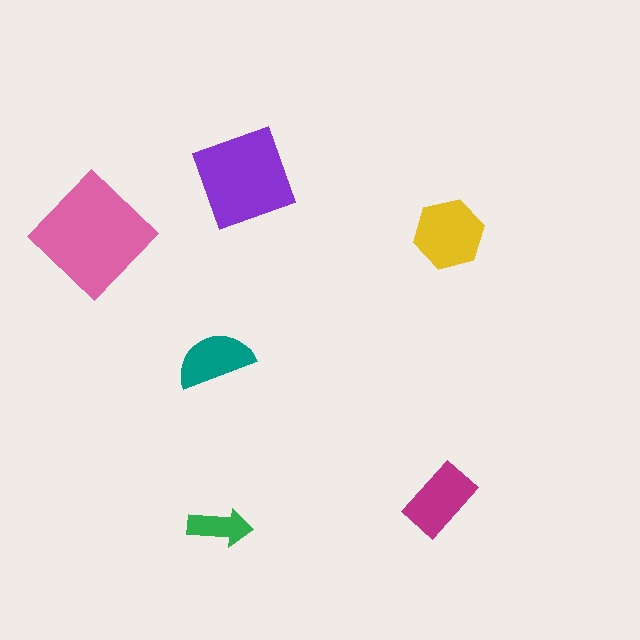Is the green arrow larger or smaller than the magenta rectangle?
Smaller.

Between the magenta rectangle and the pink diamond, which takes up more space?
The pink diamond.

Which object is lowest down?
The green arrow is bottommost.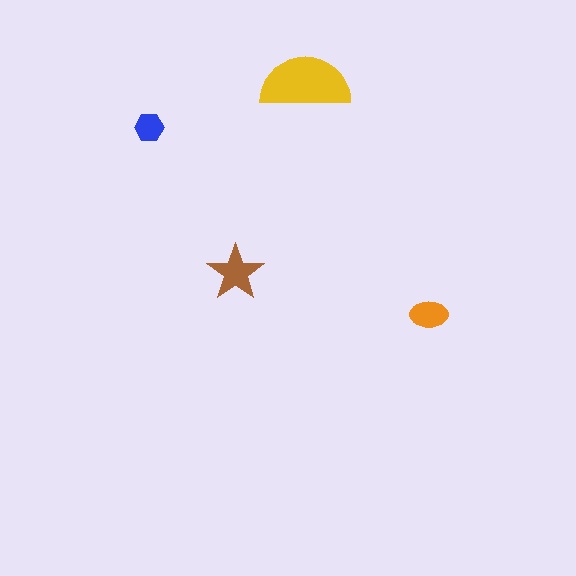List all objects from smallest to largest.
The blue hexagon, the orange ellipse, the brown star, the yellow semicircle.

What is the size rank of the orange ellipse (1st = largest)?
3rd.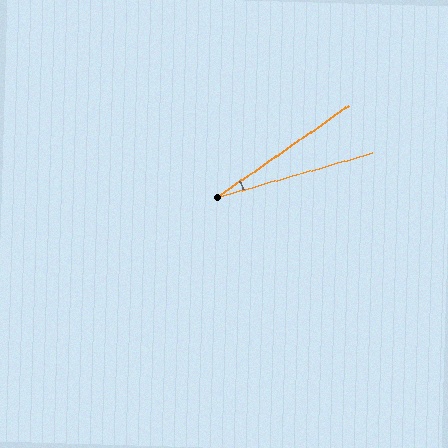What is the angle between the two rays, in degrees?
Approximately 19 degrees.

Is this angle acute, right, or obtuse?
It is acute.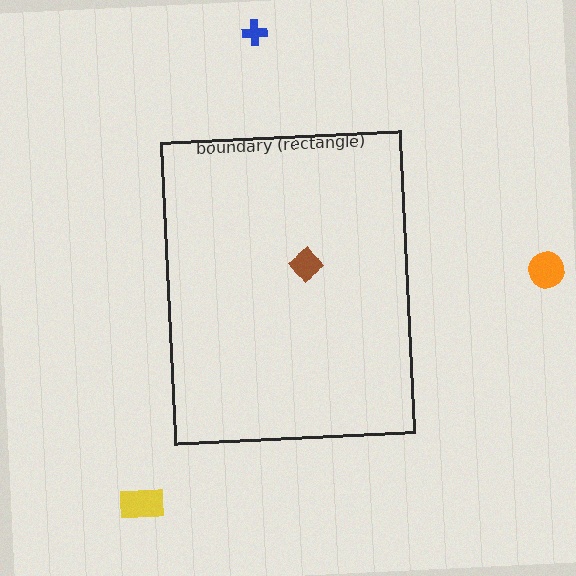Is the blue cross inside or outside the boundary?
Outside.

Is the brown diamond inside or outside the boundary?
Inside.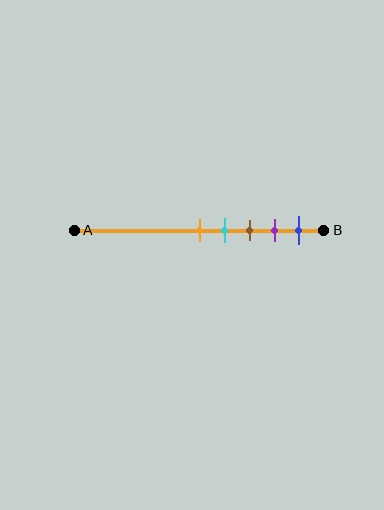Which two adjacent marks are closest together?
The orange and cyan marks are the closest adjacent pair.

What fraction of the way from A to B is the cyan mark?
The cyan mark is approximately 60% (0.6) of the way from A to B.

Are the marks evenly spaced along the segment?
Yes, the marks are approximately evenly spaced.